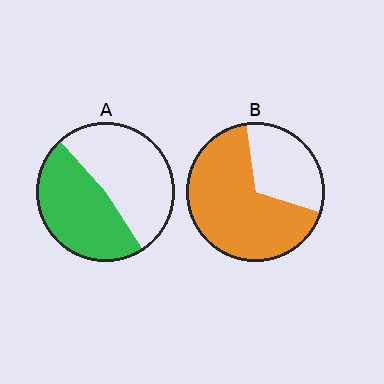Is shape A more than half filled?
Roughly half.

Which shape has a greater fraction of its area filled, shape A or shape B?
Shape B.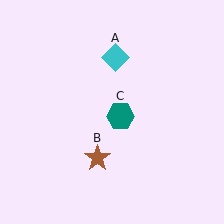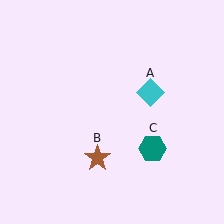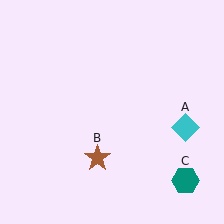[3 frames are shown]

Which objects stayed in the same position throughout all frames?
Brown star (object B) remained stationary.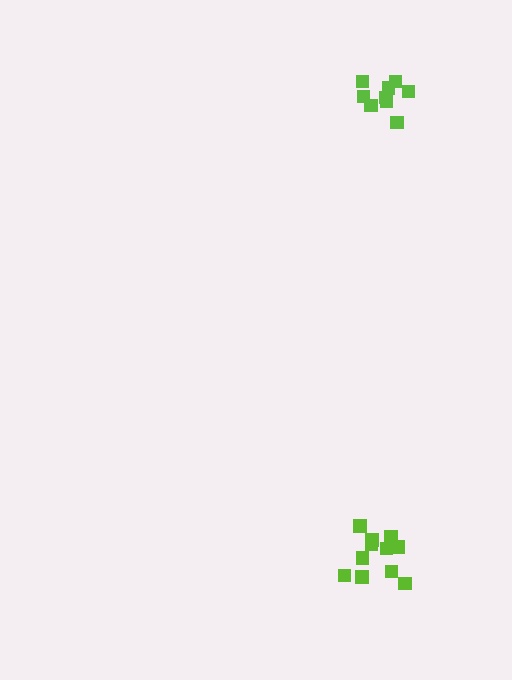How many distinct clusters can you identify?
There are 2 distinct clusters.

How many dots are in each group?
Group 1: 12 dots, Group 2: 9 dots (21 total).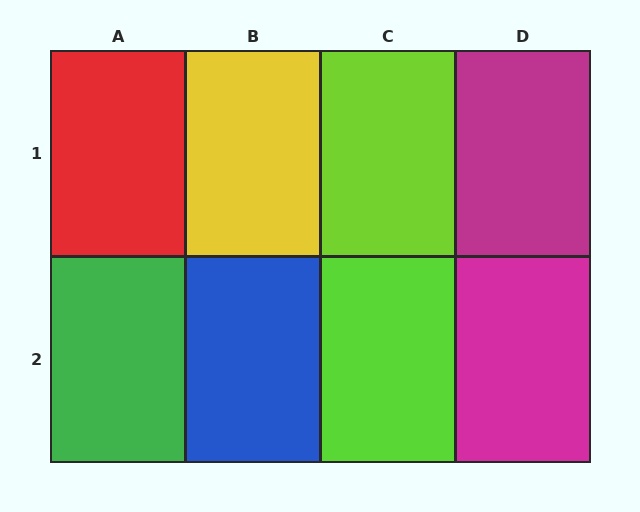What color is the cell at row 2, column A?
Green.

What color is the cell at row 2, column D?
Magenta.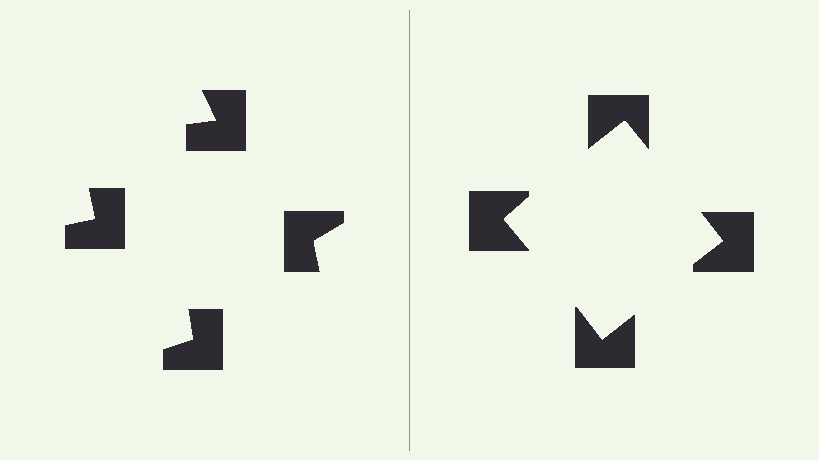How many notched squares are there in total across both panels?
8 — 4 on each side.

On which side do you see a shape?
An illusory square appears on the right side. On the left side the wedge cuts are rotated, so no coherent shape forms.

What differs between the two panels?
The notched squares are positioned identically on both sides; only the wedge orientations differ. On the right they align to a square; on the left they are misaligned.